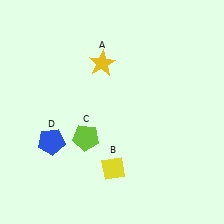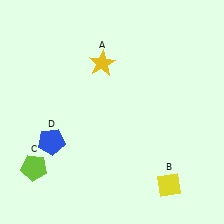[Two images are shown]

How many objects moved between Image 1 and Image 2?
2 objects moved between the two images.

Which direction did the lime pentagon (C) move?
The lime pentagon (C) moved left.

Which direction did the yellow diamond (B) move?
The yellow diamond (B) moved right.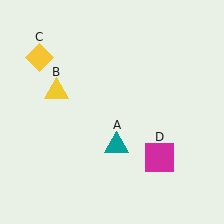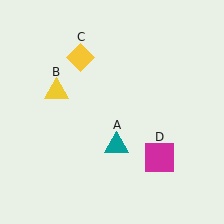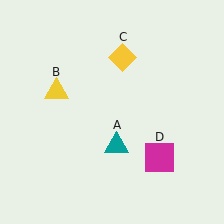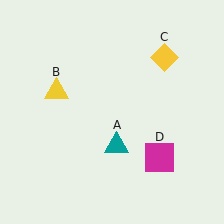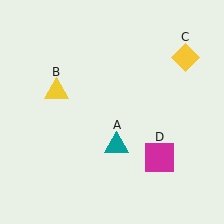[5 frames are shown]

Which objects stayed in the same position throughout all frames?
Teal triangle (object A) and yellow triangle (object B) and magenta square (object D) remained stationary.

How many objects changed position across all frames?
1 object changed position: yellow diamond (object C).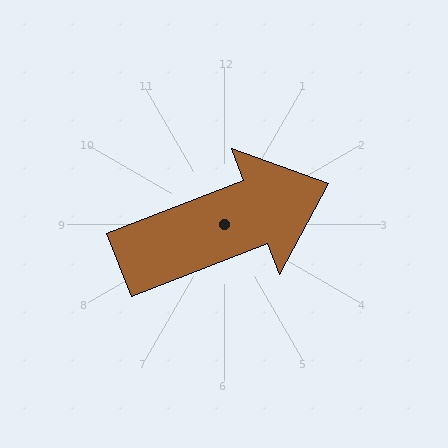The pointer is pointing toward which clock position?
Roughly 2 o'clock.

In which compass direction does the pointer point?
East.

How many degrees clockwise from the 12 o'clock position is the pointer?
Approximately 69 degrees.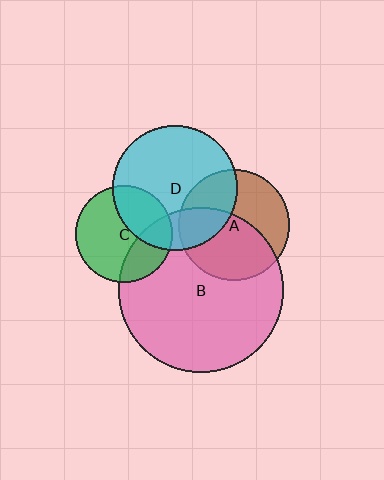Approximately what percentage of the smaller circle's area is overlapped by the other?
Approximately 20%.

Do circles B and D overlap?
Yes.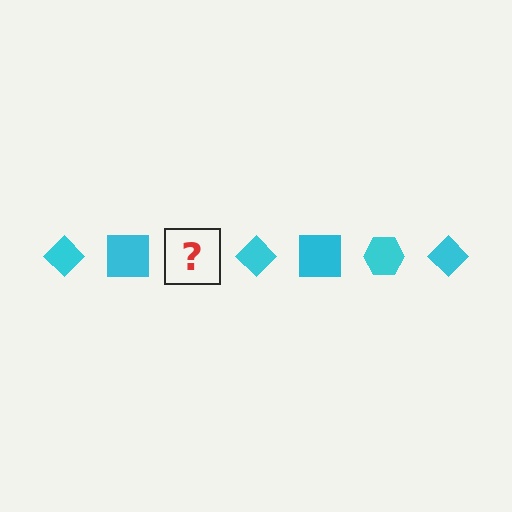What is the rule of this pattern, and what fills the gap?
The rule is that the pattern cycles through diamond, square, hexagon shapes in cyan. The gap should be filled with a cyan hexagon.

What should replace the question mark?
The question mark should be replaced with a cyan hexagon.